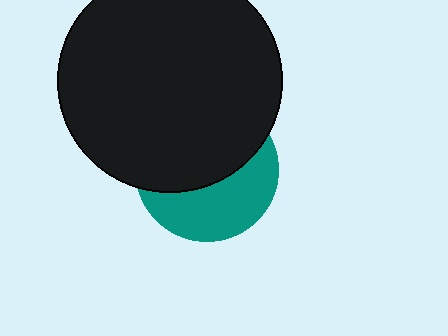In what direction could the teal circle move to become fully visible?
The teal circle could move down. That would shift it out from behind the black circle entirely.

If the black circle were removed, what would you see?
You would see the complete teal circle.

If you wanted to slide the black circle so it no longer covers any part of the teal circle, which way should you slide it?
Slide it up — that is the most direct way to separate the two shapes.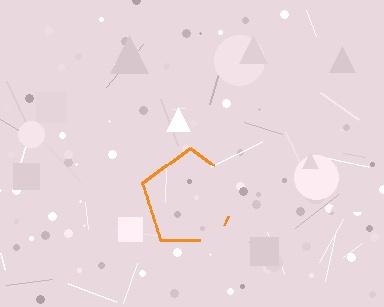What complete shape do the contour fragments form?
The contour fragments form a pentagon.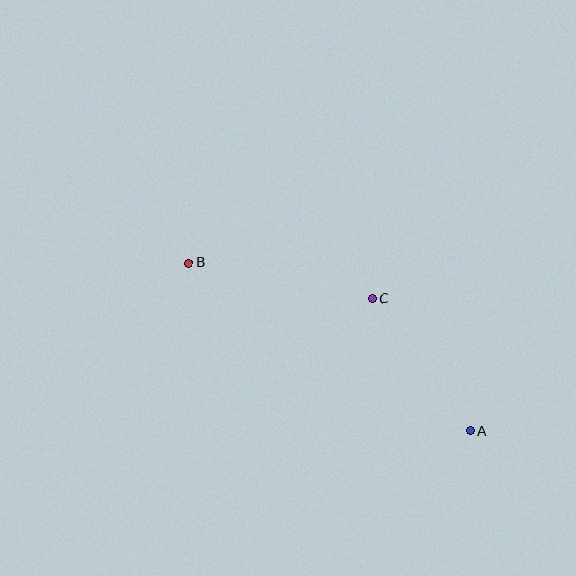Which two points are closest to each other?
Points A and C are closest to each other.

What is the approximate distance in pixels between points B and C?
The distance between B and C is approximately 188 pixels.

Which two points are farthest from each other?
Points A and B are farthest from each other.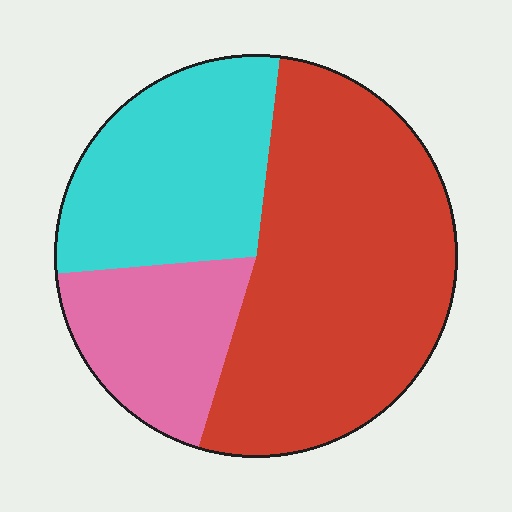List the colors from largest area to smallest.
From largest to smallest: red, cyan, pink.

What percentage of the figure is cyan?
Cyan takes up about one quarter (1/4) of the figure.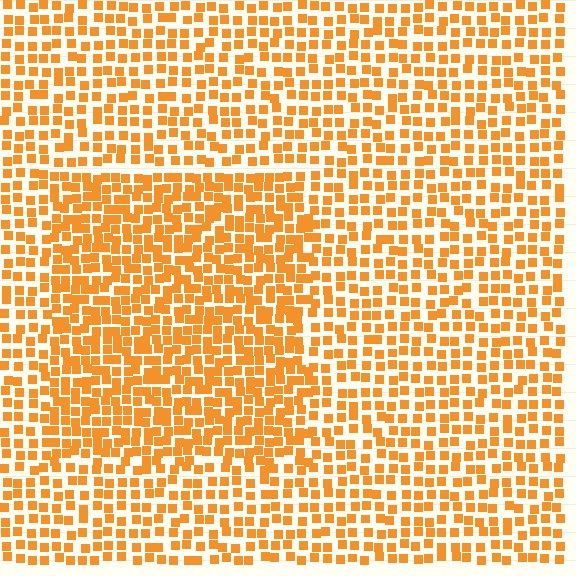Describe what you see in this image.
The image contains small orange elements arranged at two different densities. A rectangle-shaped region is visible where the elements are more densely packed than the surrounding area.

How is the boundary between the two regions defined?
The boundary is defined by a change in element density (approximately 1.6x ratio). All elements are the same color, size, and shape.